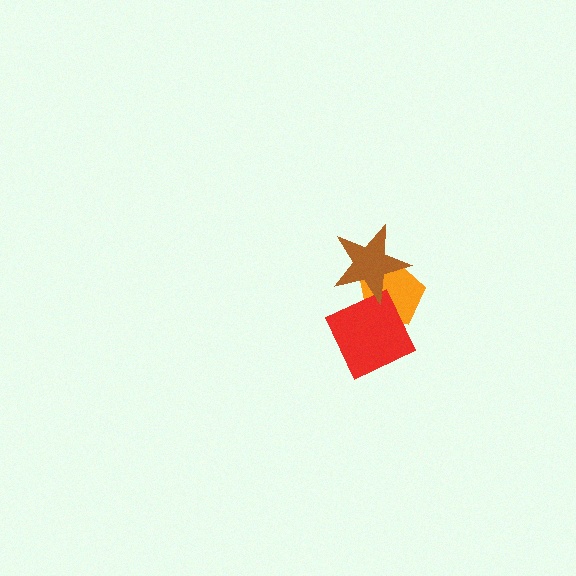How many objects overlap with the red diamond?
2 objects overlap with the red diamond.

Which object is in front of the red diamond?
The brown star is in front of the red diamond.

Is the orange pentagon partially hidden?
Yes, it is partially covered by another shape.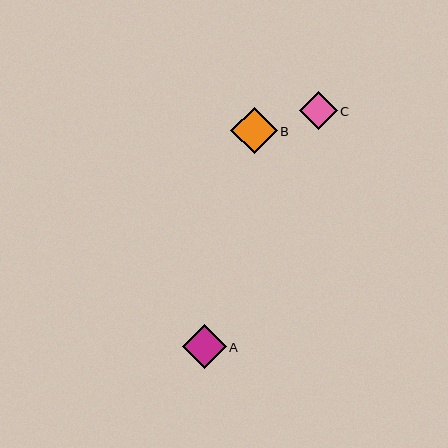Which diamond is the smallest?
Diamond C is the smallest with a size of approximately 38 pixels.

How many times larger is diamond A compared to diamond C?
Diamond A is approximately 1.1 times the size of diamond C.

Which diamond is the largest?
Diamond B is the largest with a size of approximately 46 pixels.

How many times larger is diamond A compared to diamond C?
Diamond A is approximately 1.1 times the size of diamond C.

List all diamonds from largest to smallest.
From largest to smallest: B, A, C.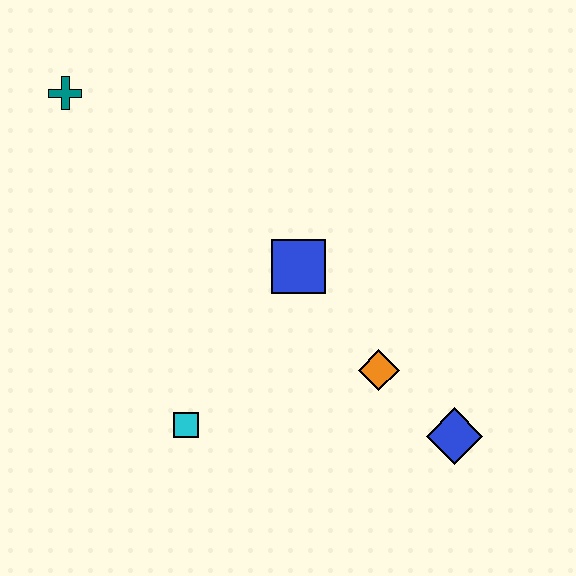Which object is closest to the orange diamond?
The blue diamond is closest to the orange diamond.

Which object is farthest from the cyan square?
The teal cross is farthest from the cyan square.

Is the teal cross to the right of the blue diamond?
No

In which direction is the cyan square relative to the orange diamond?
The cyan square is to the left of the orange diamond.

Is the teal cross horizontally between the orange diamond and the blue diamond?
No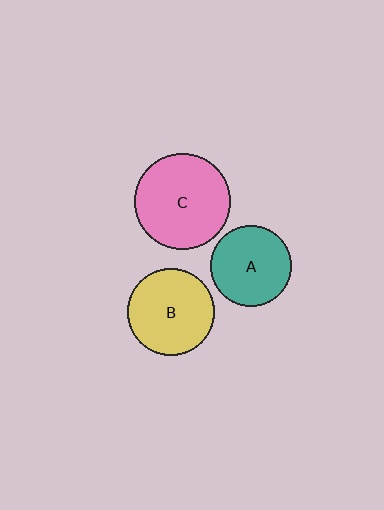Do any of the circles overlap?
No, none of the circles overlap.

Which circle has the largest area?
Circle C (pink).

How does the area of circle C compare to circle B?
Approximately 1.2 times.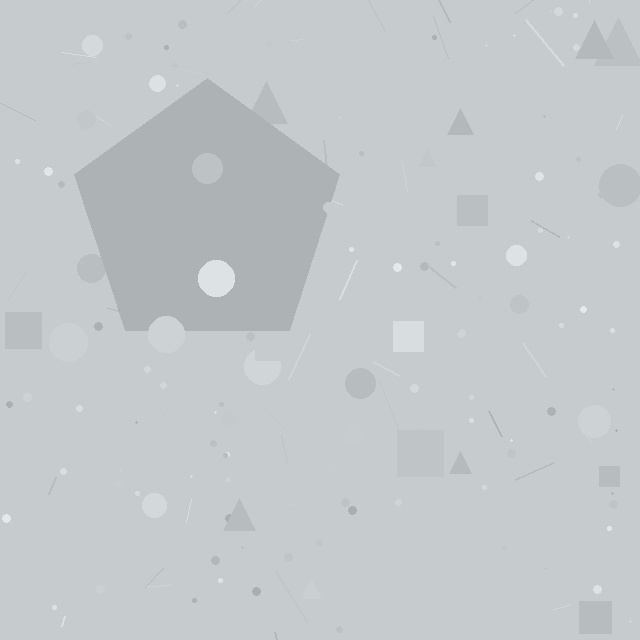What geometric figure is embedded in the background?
A pentagon is embedded in the background.